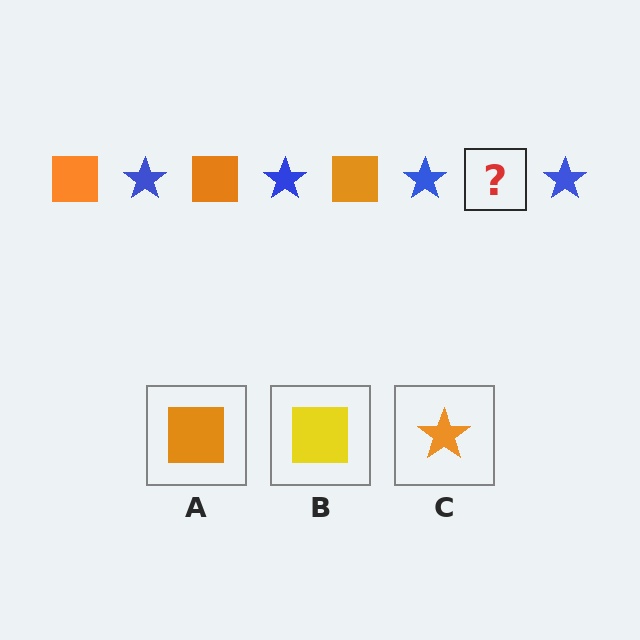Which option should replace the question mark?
Option A.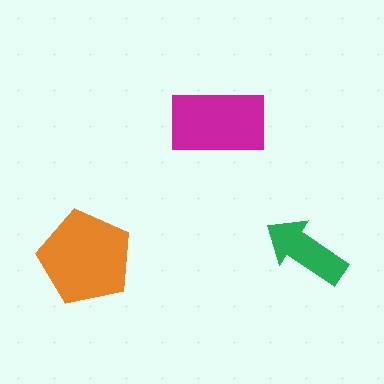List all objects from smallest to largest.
The green arrow, the magenta rectangle, the orange pentagon.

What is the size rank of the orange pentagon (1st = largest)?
1st.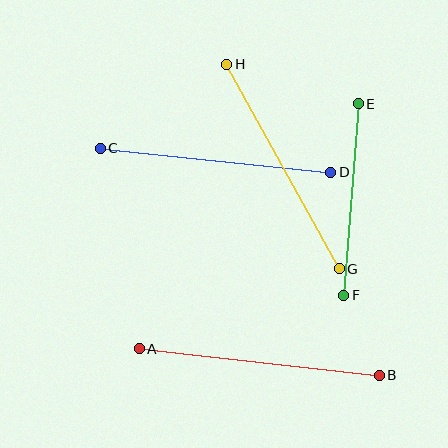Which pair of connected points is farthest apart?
Points A and B are farthest apart.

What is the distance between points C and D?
The distance is approximately 232 pixels.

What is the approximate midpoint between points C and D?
The midpoint is at approximately (216, 160) pixels.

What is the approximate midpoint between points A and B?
The midpoint is at approximately (259, 362) pixels.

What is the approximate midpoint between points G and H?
The midpoint is at approximately (283, 166) pixels.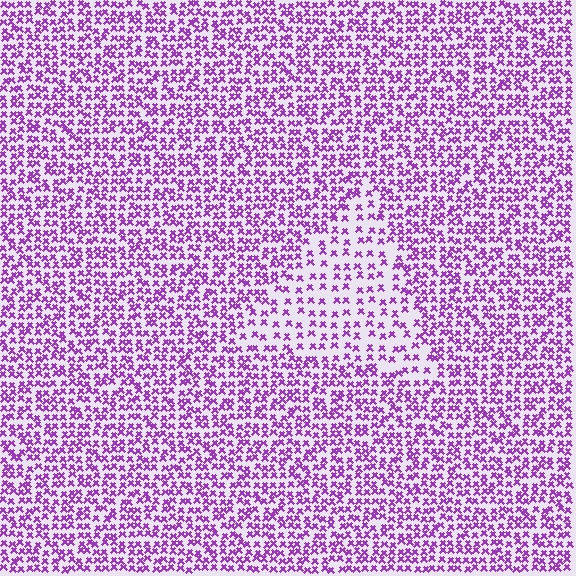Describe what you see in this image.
The image contains small purple elements arranged at two different densities. A triangle-shaped region is visible where the elements are less densely packed than the surrounding area.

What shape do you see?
I see a triangle.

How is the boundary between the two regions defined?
The boundary is defined by a change in element density (approximately 2.0x ratio). All elements are the same color, size, and shape.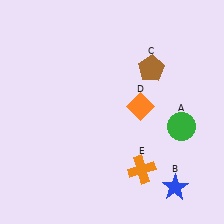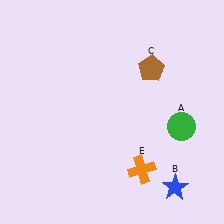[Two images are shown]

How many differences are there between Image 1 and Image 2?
There is 1 difference between the two images.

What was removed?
The orange diamond (D) was removed in Image 2.